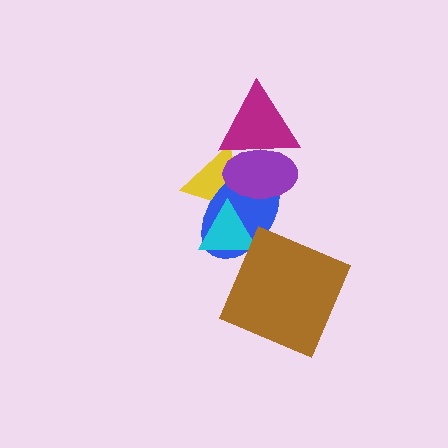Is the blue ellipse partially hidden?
Yes, it is partially covered by another shape.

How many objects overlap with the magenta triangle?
2 objects overlap with the magenta triangle.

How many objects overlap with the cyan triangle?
2 objects overlap with the cyan triangle.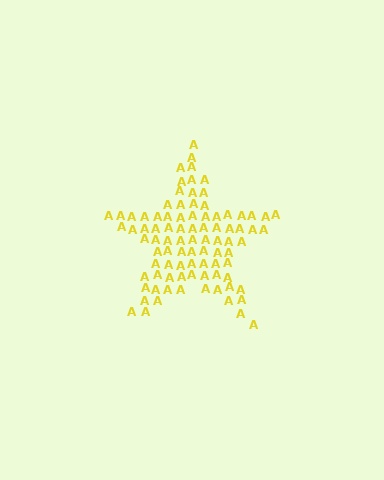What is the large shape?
The large shape is a star.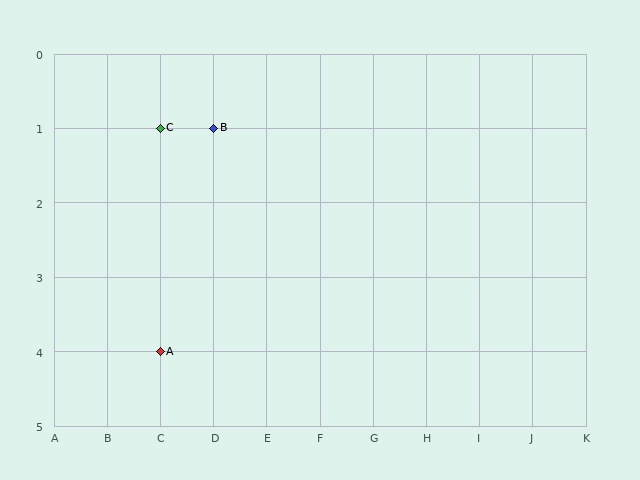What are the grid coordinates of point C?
Point C is at grid coordinates (C, 1).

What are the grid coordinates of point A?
Point A is at grid coordinates (C, 4).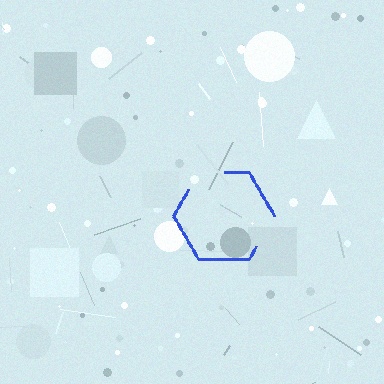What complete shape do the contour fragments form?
The contour fragments form a hexagon.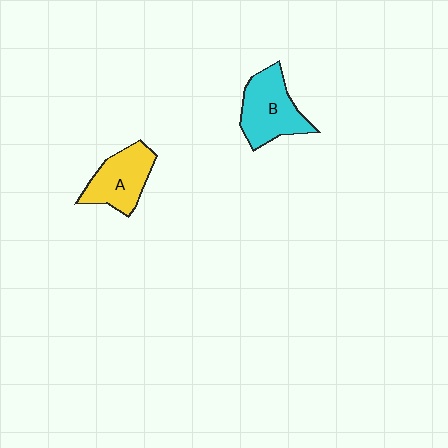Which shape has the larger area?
Shape B (cyan).